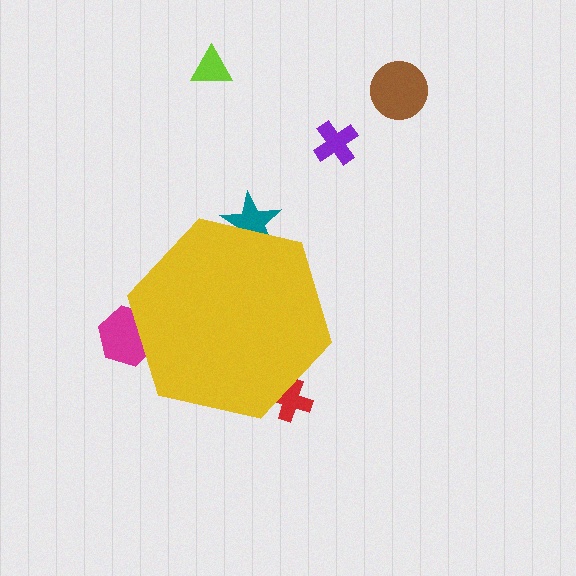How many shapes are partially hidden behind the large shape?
3 shapes are partially hidden.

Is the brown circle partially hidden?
No, the brown circle is fully visible.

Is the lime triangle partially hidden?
No, the lime triangle is fully visible.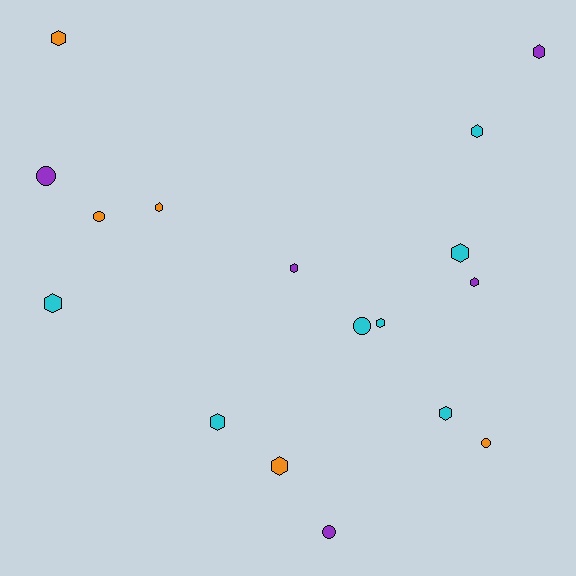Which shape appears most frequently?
Hexagon, with 12 objects.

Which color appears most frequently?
Cyan, with 7 objects.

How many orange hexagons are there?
There are 3 orange hexagons.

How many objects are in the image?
There are 17 objects.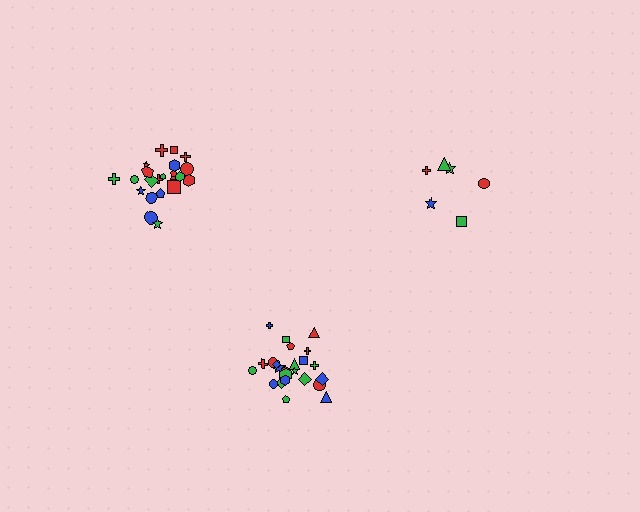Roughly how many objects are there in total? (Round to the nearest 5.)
Roughly 55 objects in total.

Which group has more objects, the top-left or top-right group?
The top-left group.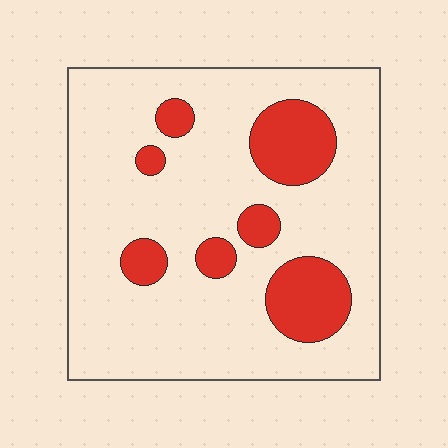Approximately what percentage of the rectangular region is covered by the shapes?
Approximately 20%.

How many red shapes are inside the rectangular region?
7.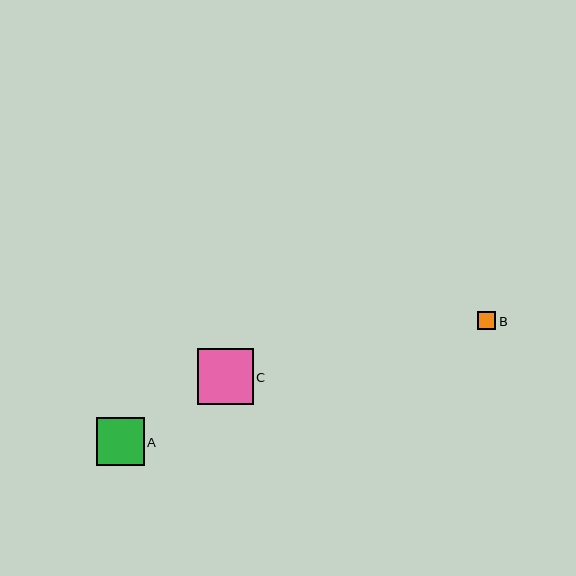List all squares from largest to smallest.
From largest to smallest: C, A, B.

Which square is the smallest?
Square B is the smallest with a size of approximately 18 pixels.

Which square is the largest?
Square C is the largest with a size of approximately 56 pixels.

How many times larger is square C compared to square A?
Square C is approximately 1.2 times the size of square A.